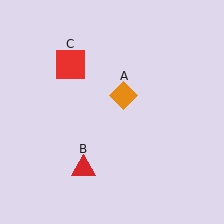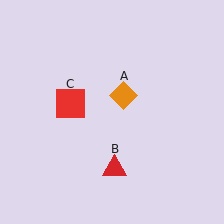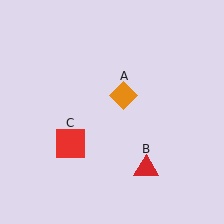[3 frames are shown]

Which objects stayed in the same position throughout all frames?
Orange diamond (object A) remained stationary.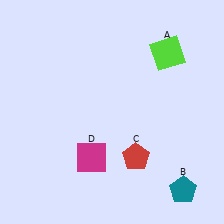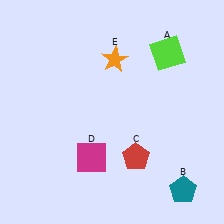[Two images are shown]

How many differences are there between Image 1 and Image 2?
There is 1 difference between the two images.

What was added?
An orange star (E) was added in Image 2.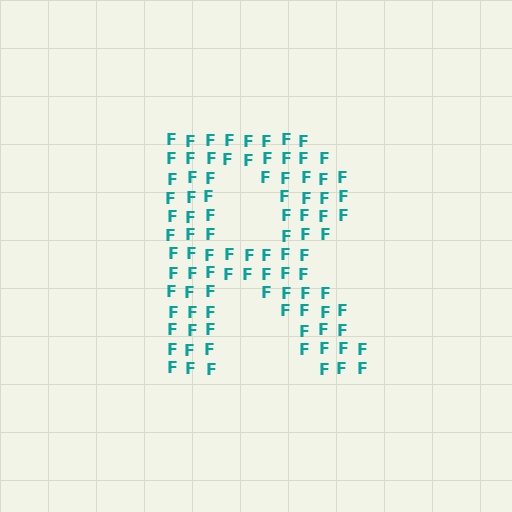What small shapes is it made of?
It is made of small letter F's.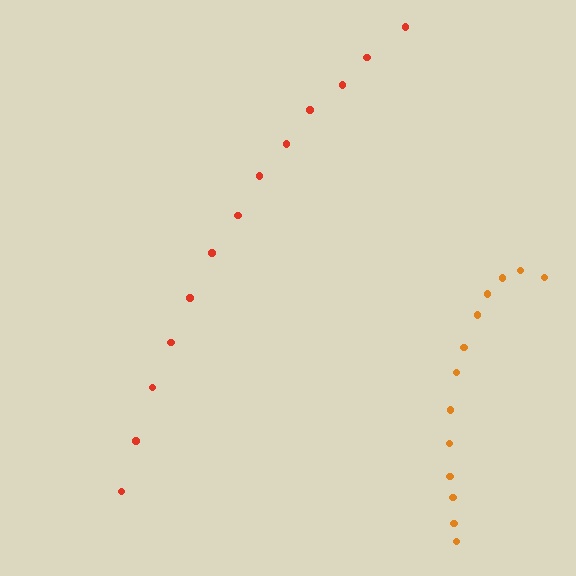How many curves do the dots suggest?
There are 2 distinct paths.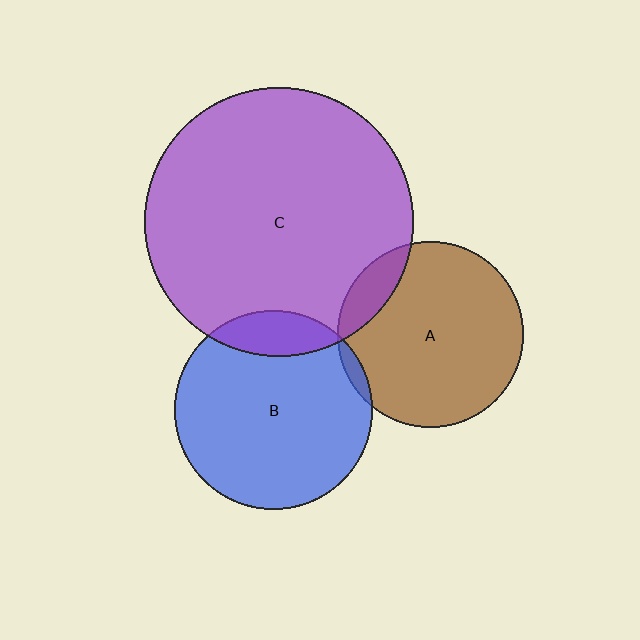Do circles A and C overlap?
Yes.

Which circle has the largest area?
Circle C (purple).